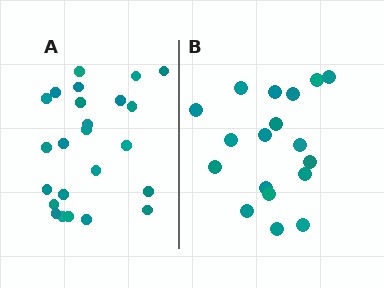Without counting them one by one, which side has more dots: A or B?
Region A (the left region) has more dots.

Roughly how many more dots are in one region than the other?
Region A has about 6 more dots than region B.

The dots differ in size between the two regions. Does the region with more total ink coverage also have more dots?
No. Region B has more total ink coverage because its dots are larger, but region A actually contains more individual dots. Total area can be misleading — the number of items is what matters here.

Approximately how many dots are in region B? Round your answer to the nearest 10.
About 20 dots. (The exact count is 18, which rounds to 20.)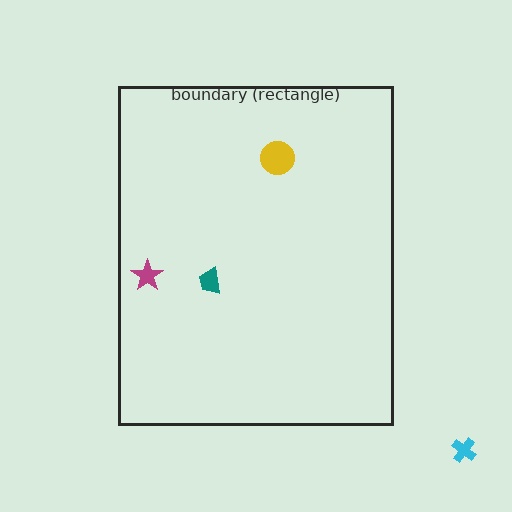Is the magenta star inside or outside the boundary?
Inside.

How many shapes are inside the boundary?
3 inside, 1 outside.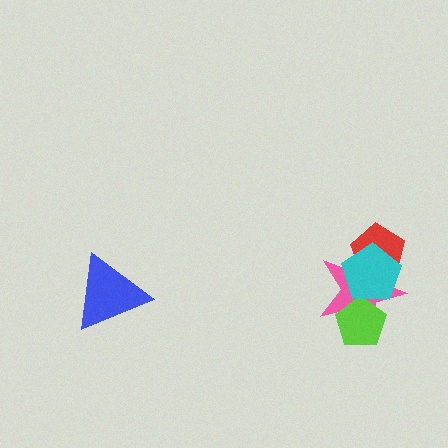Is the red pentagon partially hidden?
Yes, it is partially covered by another shape.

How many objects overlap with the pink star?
3 objects overlap with the pink star.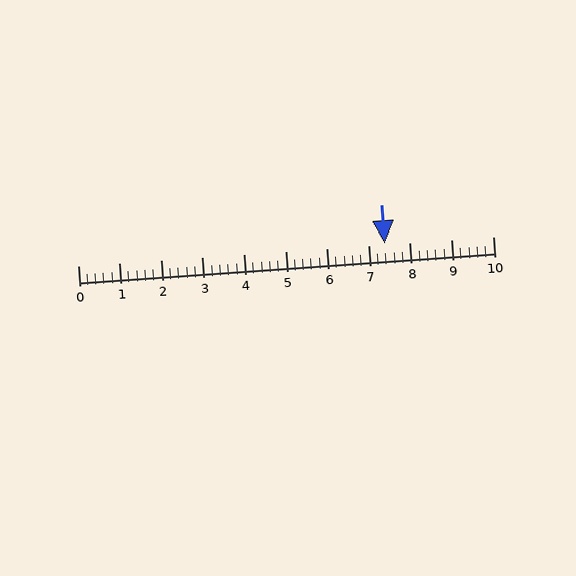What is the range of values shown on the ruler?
The ruler shows values from 0 to 10.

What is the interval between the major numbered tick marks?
The major tick marks are spaced 1 units apart.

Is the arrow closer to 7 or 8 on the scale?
The arrow is closer to 7.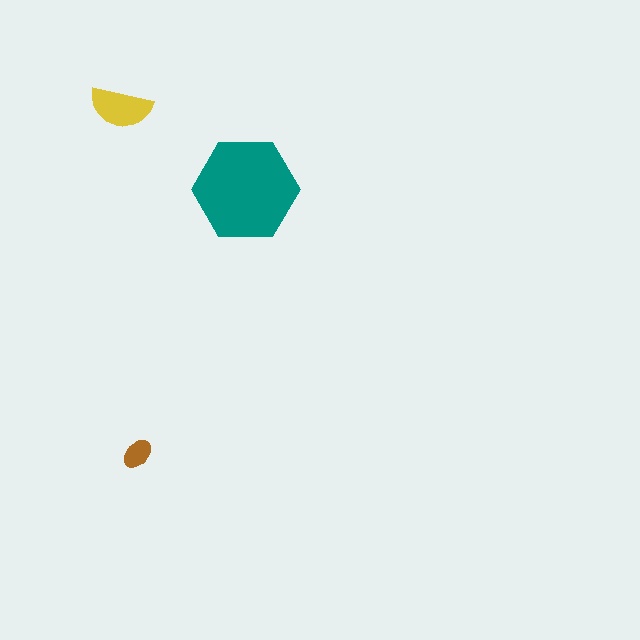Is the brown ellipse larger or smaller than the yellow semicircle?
Smaller.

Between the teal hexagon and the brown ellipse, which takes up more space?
The teal hexagon.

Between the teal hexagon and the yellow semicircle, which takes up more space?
The teal hexagon.